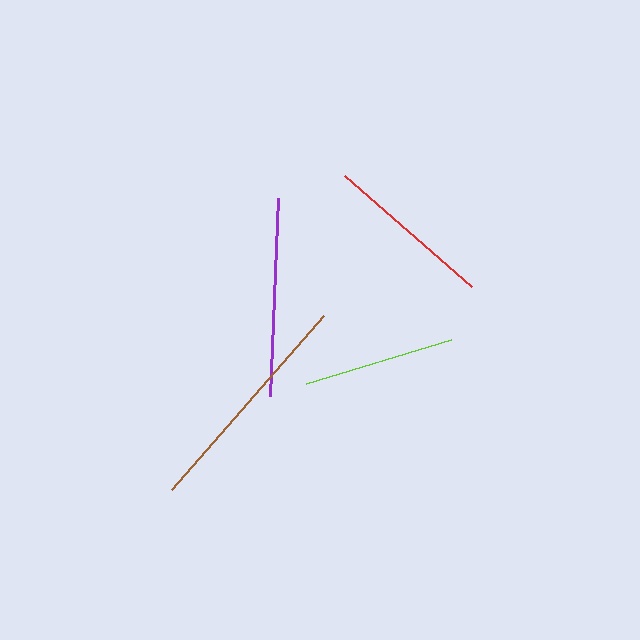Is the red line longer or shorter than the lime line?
The red line is longer than the lime line.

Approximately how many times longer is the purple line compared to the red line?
The purple line is approximately 1.2 times the length of the red line.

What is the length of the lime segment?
The lime segment is approximately 152 pixels long.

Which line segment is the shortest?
The lime line is the shortest at approximately 152 pixels.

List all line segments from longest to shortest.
From longest to shortest: brown, purple, red, lime.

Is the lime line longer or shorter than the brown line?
The brown line is longer than the lime line.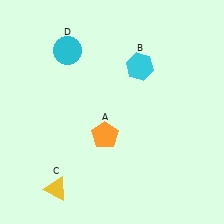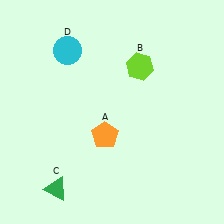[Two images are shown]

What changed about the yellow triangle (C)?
In Image 1, C is yellow. In Image 2, it changed to green.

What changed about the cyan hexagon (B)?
In Image 1, B is cyan. In Image 2, it changed to lime.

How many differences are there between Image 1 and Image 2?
There are 2 differences between the two images.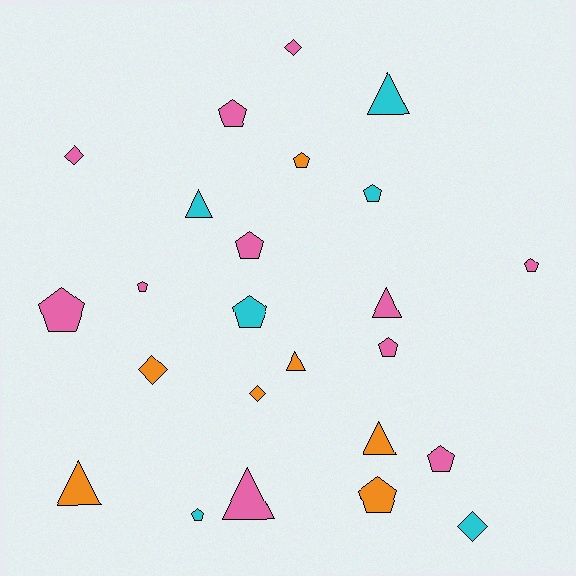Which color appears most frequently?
Pink, with 11 objects.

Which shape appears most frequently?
Pentagon, with 12 objects.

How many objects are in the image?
There are 24 objects.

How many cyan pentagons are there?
There are 3 cyan pentagons.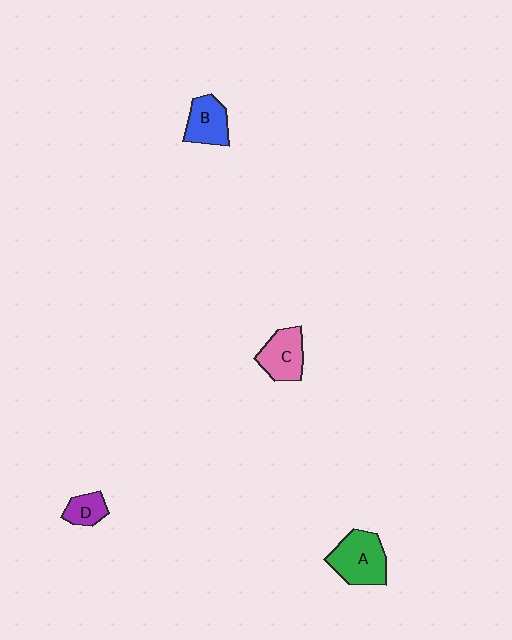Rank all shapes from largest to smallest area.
From largest to smallest: A (green), C (pink), B (blue), D (purple).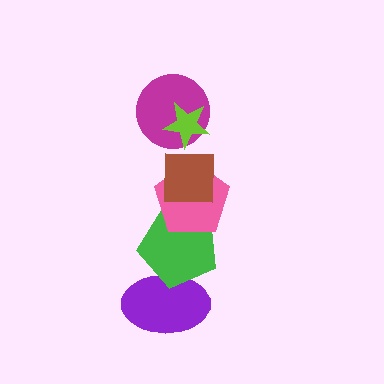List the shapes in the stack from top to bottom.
From top to bottom: the lime star, the magenta circle, the brown square, the pink pentagon, the green pentagon, the purple ellipse.